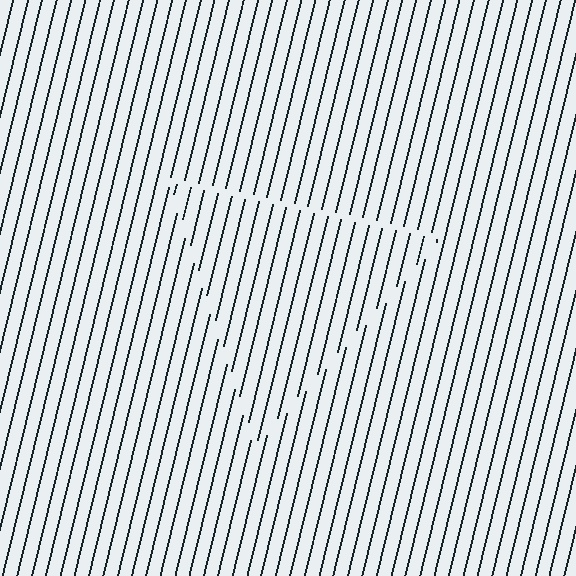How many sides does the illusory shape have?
3 sides — the line-ends trace a triangle.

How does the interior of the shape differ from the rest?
The interior of the shape contains the same grating, shifted by half a period — the contour is defined by the phase discontinuity where line-ends from the inner and outer gratings abut.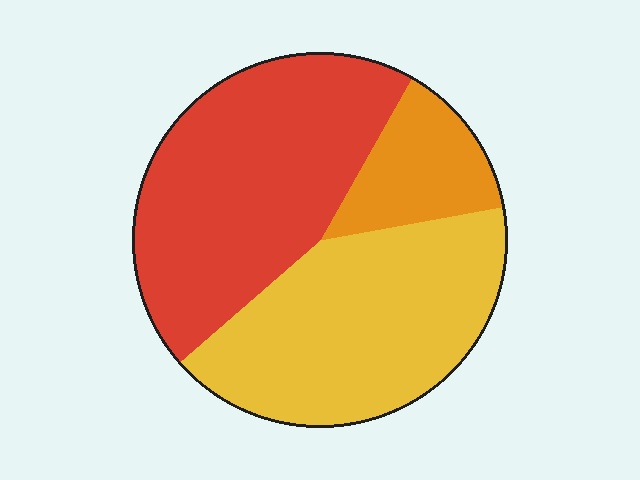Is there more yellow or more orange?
Yellow.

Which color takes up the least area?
Orange, at roughly 15%.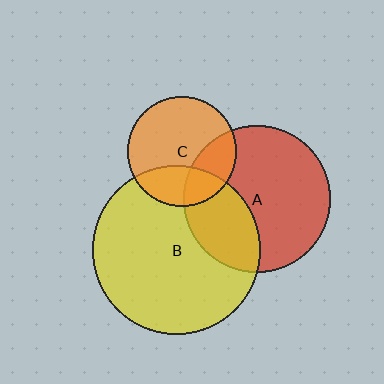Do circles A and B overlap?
Yes.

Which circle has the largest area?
Circle B (yellow).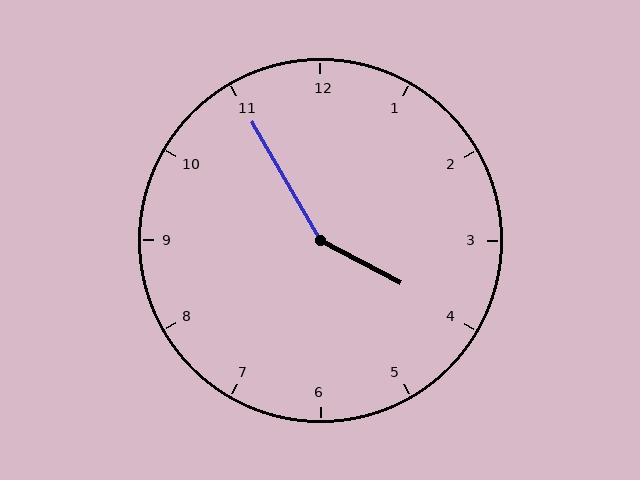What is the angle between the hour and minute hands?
Approximately 148 degrees.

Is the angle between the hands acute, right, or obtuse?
It is obtuse.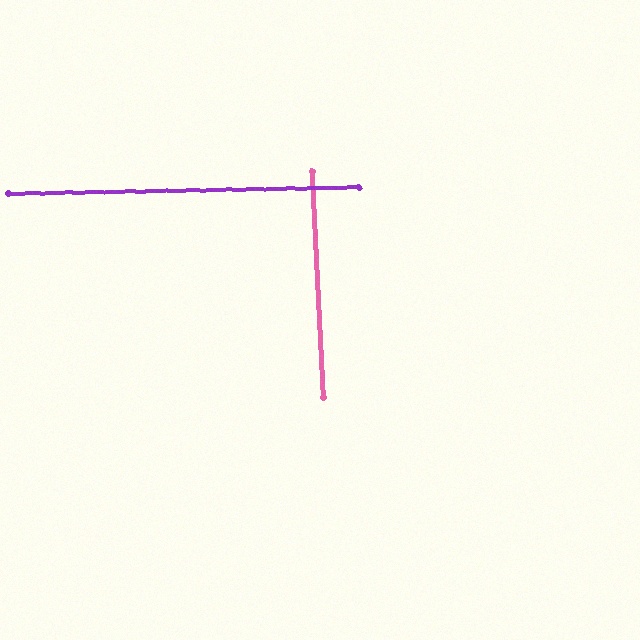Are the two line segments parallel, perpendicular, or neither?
Perpendicular — they meet at approximately 88°.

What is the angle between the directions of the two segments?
Approximately 88 degrees.